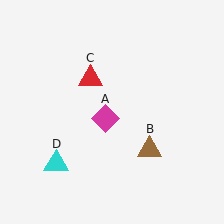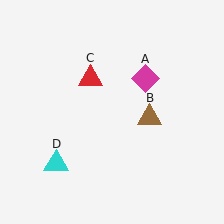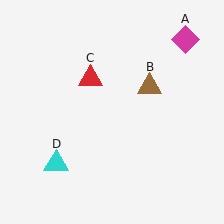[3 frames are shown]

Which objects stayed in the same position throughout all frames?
Red triangle (object C) and cyan triangle (object D) remained stationary.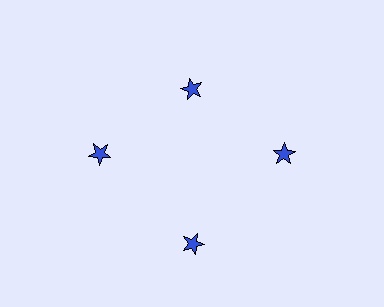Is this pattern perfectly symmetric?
No. The 4 blue stars are arranged in a ring, but one element near the 12 o'clock position is pulled inward toward the center, breaking the 4-fold rotational symmetry.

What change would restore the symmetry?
The symmetry would be restored by moving it outward, back onto the ring so that all 4 stars sit at equal angles and equal distance from the center.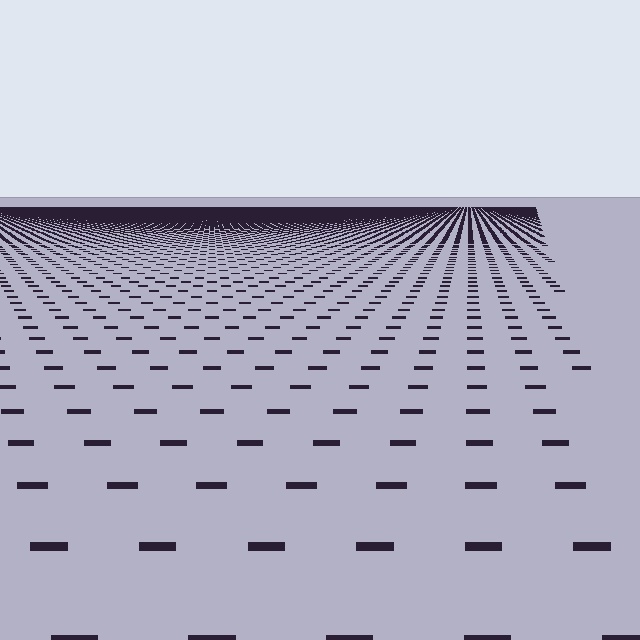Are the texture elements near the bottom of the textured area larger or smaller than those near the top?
Larger. Near the bottom, elements are closer to the viewer and appear at a bigger on-screen size.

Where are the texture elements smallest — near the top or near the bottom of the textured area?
Near the top.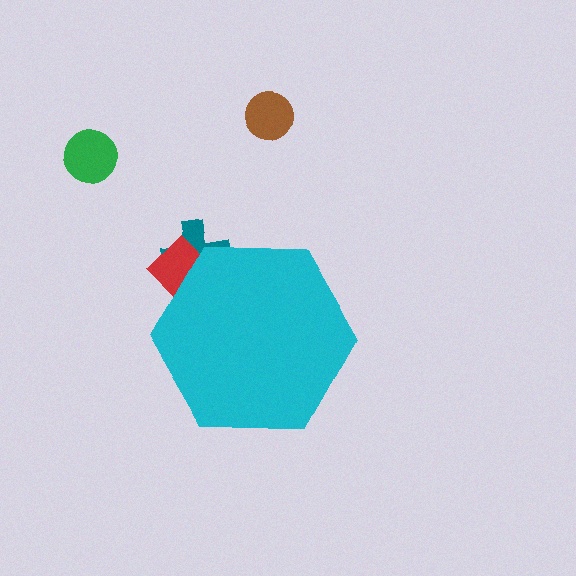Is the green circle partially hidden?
No, the green circle is fully visible.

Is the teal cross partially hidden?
Yes, the teal cross is partially hidden behind the cyan hexagon.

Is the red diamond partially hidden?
Yes, the red diamond is partially hidden behind the cyan hexagon.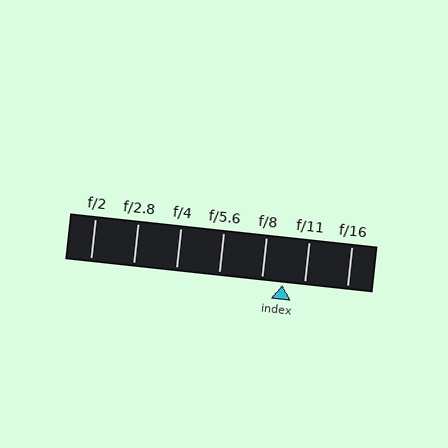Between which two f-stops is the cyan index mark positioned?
The index mark is between f/8 and f/11.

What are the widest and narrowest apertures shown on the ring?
The widest aperture shown is f/2 and the narrowest is f/16.